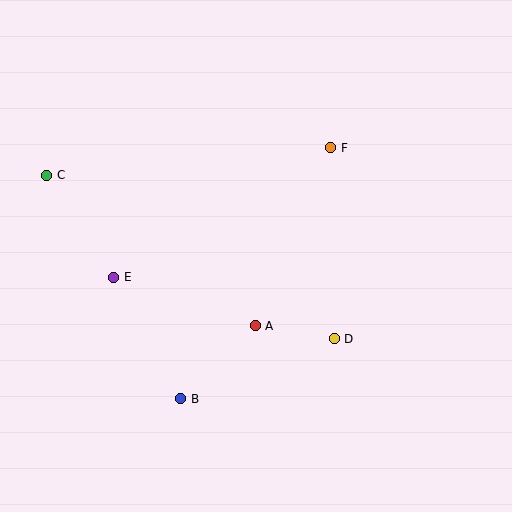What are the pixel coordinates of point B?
Point B is at (181, 399).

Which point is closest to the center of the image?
Point A at (255, 326) is closest to the center.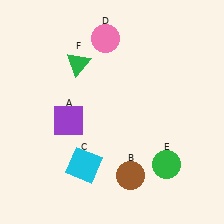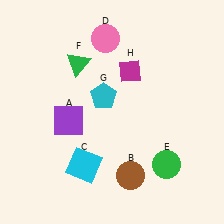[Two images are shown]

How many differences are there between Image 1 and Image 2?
There are 2 differences between the two images.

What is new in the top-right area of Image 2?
A magenta diamond (H) was added in the top-right area of Image 2.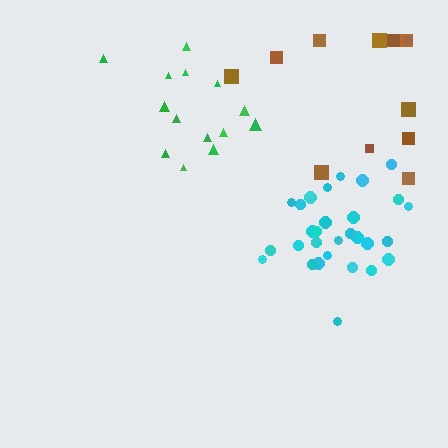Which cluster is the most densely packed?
Cyan.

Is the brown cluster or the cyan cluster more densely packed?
Cyan.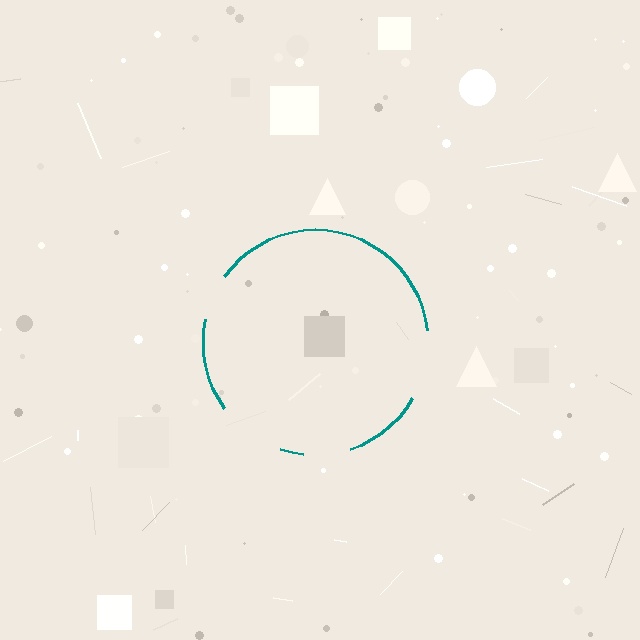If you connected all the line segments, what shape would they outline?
They would outline a circle.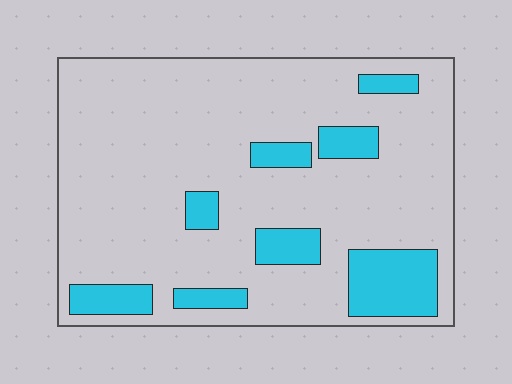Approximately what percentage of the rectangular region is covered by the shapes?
Approximately 20%.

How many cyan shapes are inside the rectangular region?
8.